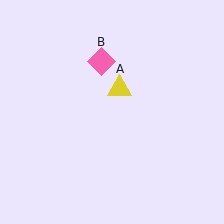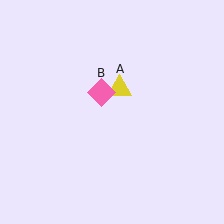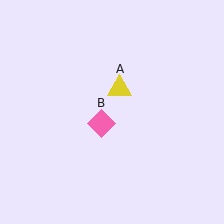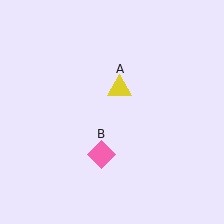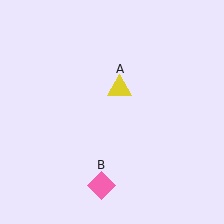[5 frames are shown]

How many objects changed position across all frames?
1 object changed position: pink diamond (object B).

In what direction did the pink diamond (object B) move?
The pink diamond (object B) moved down.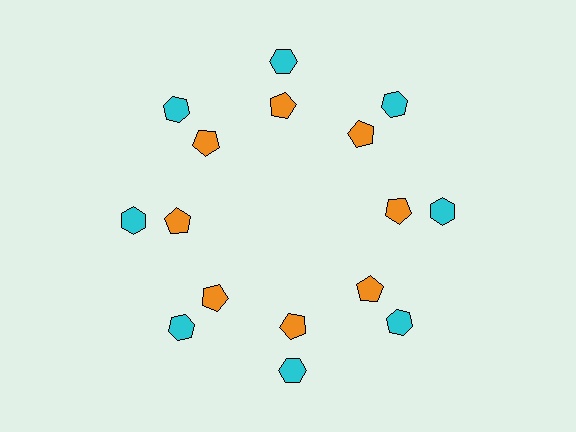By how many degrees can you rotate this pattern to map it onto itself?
The pattern maps onto itself every 45 degrees of rotation.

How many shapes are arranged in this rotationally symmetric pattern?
There are 16 shapes, arranged in 8 groups of 2.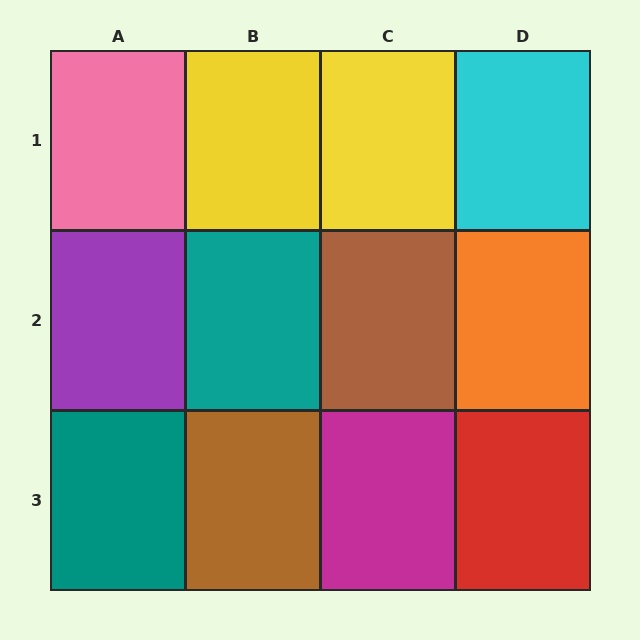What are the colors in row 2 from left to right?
Purple, teal, brown, orange.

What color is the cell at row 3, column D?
Red.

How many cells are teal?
2 cells are teal.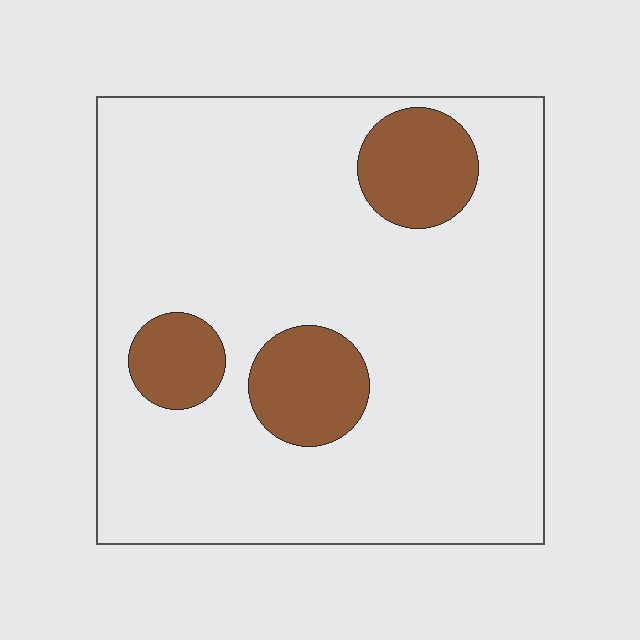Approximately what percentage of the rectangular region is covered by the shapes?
Approximately 15%.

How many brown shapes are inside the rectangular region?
3.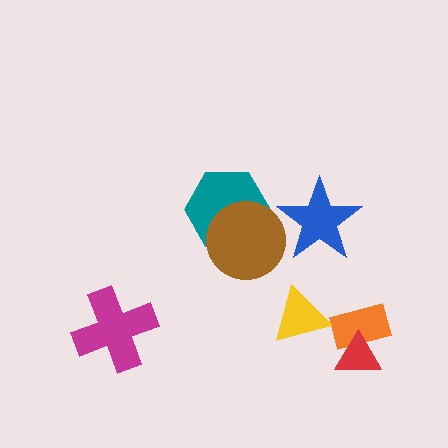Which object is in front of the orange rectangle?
The red triangle is in front of the orange rectangle.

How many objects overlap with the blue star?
0 objects overlap with the blue star.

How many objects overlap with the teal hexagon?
1 object overlaps with the teal hexagon.